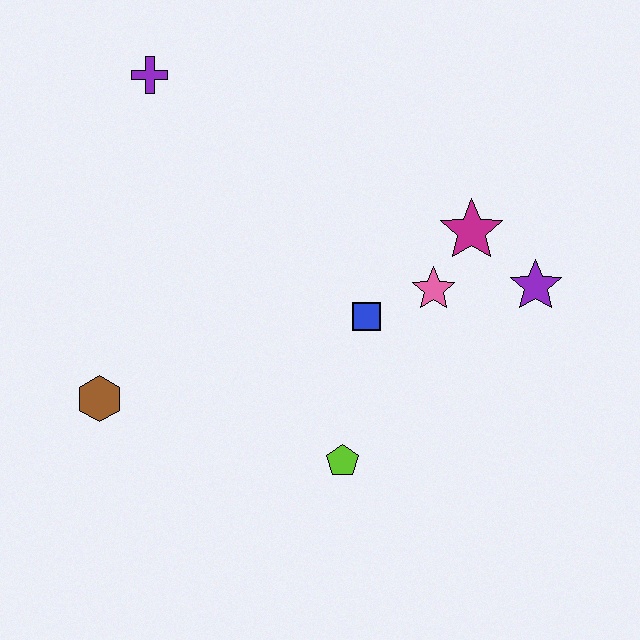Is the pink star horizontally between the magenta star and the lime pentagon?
Yes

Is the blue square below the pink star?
Yes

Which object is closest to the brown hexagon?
The lime pentagon is closest to the brown hexagon.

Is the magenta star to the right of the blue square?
Yes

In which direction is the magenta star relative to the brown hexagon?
The magenta star is to the right of the brown hexagon.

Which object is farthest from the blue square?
The purple cross is farthest from the blue square.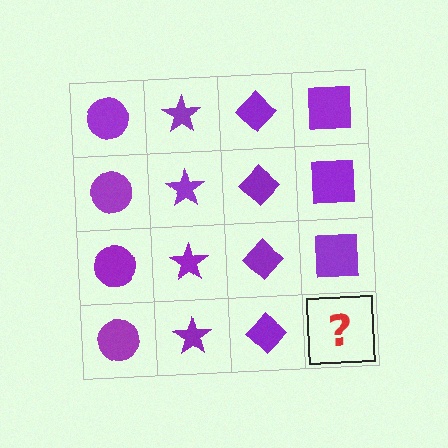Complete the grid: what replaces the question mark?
The question mark should be replaced with a purple square.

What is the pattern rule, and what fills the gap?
The rule is that each column has a consistent shape. The gap should be filled with a purple square.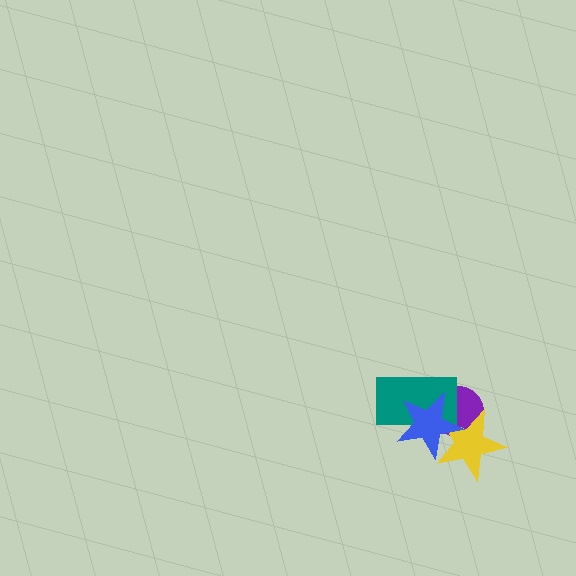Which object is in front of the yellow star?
The blue star is in front of the yellow star.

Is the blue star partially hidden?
No, no other shape covers it.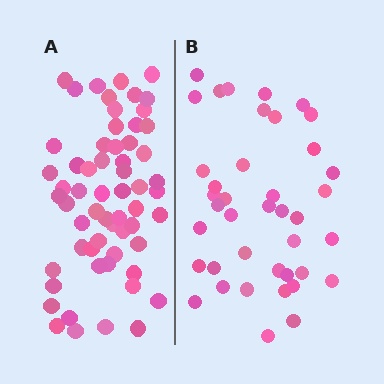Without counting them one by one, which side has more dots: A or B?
Region A (the left region) has more dots.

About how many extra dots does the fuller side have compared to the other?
Region A has approximately 20 more dots than region B.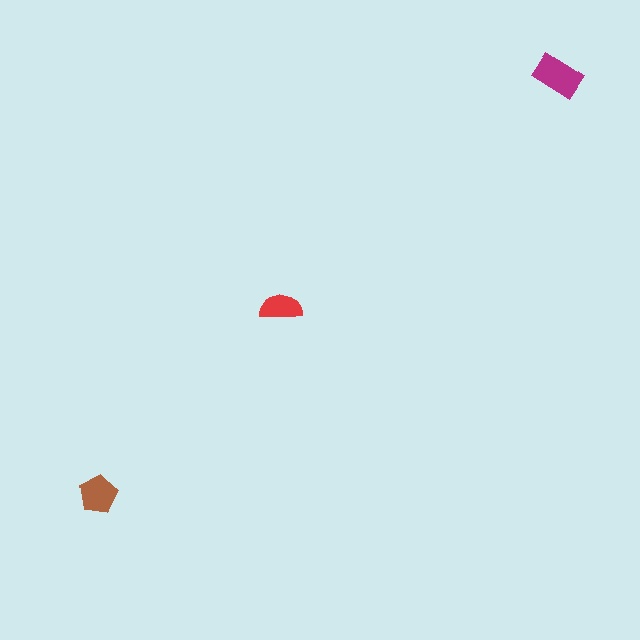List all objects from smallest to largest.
The red semicircle, the brown pentagon, the magenta rectangle.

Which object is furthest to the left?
The brown pentagon is leftmost.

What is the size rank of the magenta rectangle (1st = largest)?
1st.